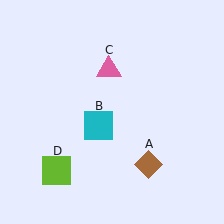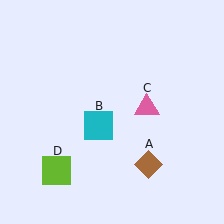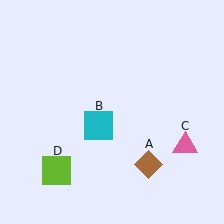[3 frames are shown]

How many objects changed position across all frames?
1 object changed position: pink triangle (object C).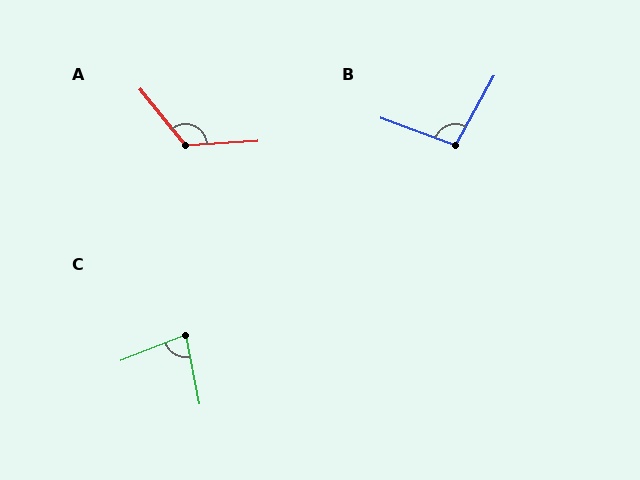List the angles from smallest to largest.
C (79°), B (99°), A (125°).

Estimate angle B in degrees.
Approximately 99 degrees.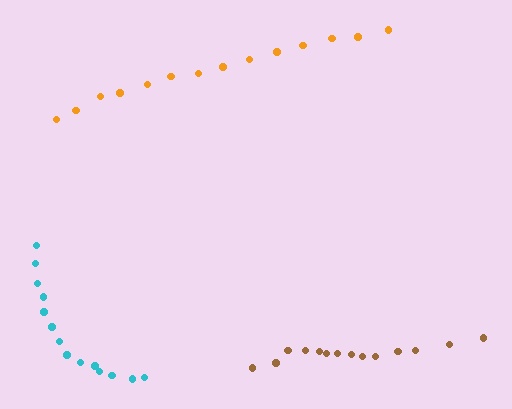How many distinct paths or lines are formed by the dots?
There are 3 distinct paths.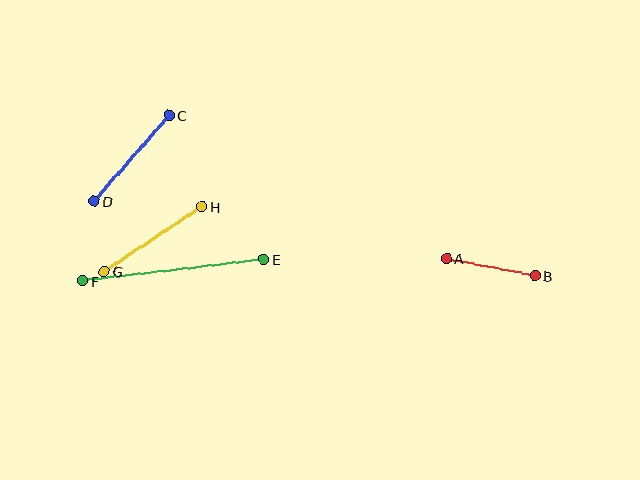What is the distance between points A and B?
The distance is approximately 90 pixels.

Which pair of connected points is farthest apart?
Points E and F are farthest apart.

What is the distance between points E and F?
The distance is approximately 183 pixels.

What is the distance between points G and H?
The distance is approximately 117 pixels.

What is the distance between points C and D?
The distance is approximately 114 pixels.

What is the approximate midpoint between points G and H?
The midpoint is at approximately (153, 239) pixels.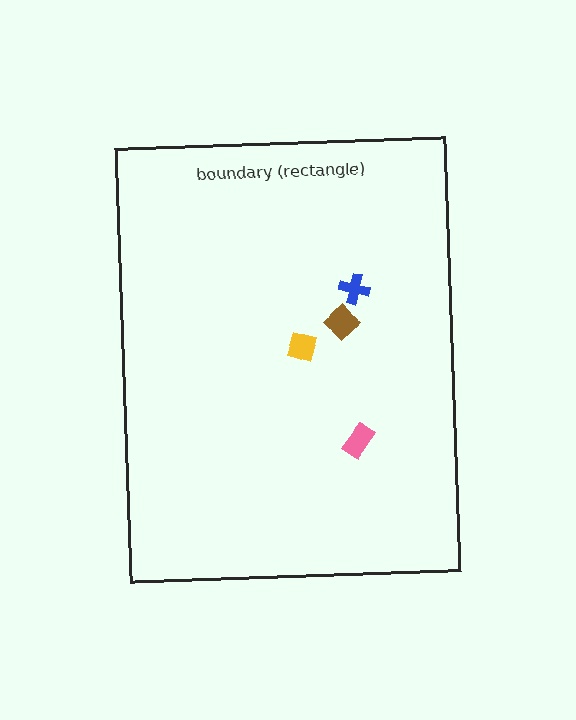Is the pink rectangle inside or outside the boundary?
Inside.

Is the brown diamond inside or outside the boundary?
Inside.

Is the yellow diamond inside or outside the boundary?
Inside.